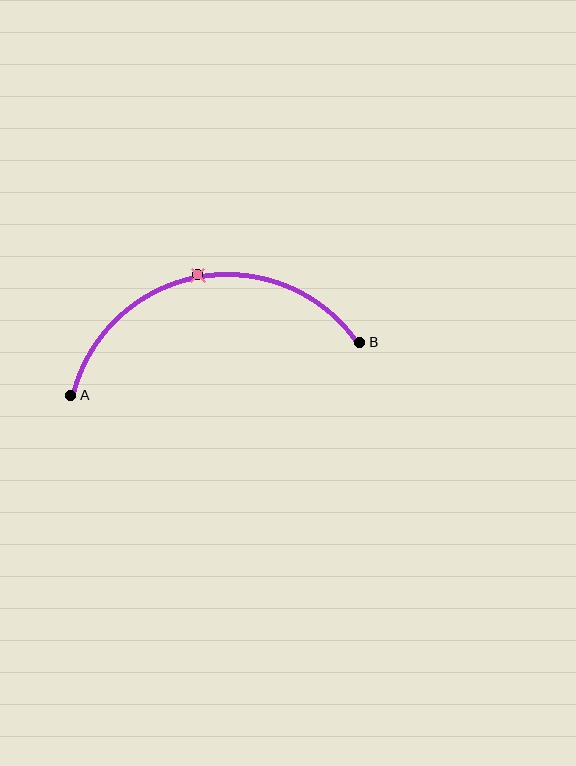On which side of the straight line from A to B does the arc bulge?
The arc bulges above the straight line connecting A and B.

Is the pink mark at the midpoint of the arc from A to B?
Yes. The pink mark lies on the arc at equal arc-length from both A and B — it is the arc midpoint.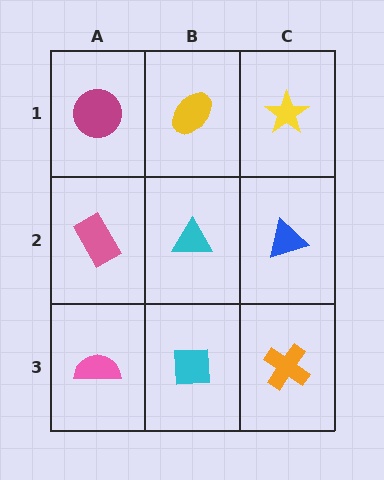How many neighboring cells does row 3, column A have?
2.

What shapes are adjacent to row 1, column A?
A pink rectangle (row 2, column A), a yellow ellipse (row 1, column B).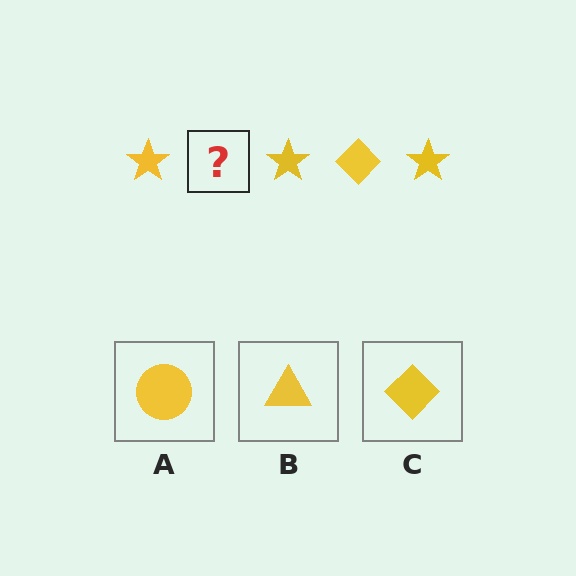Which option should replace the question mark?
Option C.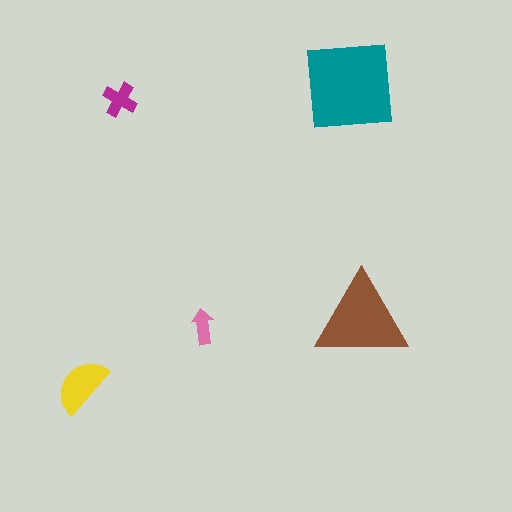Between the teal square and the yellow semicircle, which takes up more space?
The teal square.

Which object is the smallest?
The pink arrow.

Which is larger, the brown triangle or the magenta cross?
The brown triangle.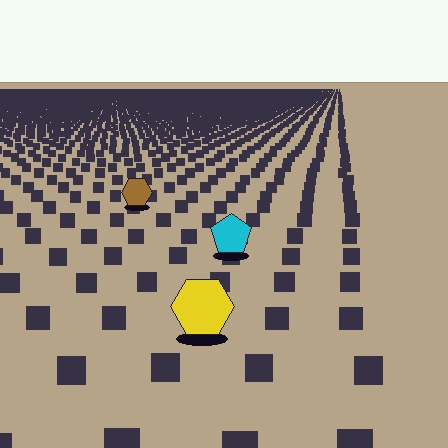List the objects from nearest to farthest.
From nearest to farthest: the yellow hexagon, the cyan pentagon, the brown hexagon.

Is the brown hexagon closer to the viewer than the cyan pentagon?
No. The cyan pentagon is closer — you can tell from the texture gradient: the ground texture is coarser near it.